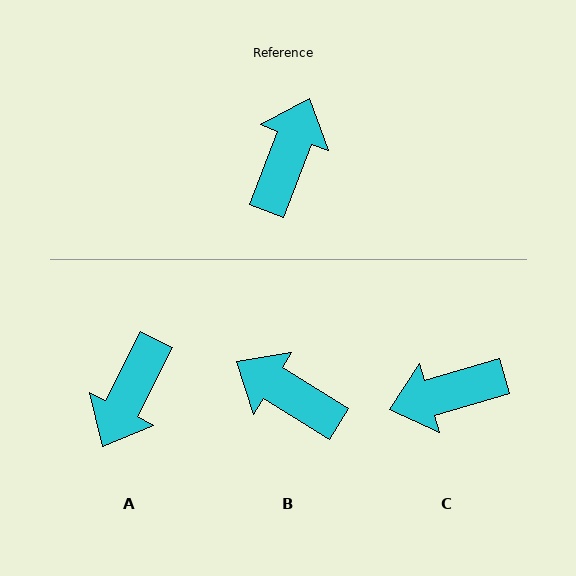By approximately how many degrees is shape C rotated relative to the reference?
Approximately 127 degrees counter-clockwise.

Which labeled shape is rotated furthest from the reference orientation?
A, about 174 degrees away.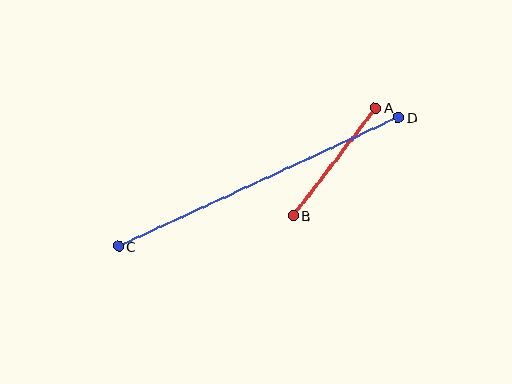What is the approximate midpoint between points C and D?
The midpoint is at approximately (259, 182) pixels.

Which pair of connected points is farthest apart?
Points C and D are farthest apart.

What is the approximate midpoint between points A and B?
The midpoint is at approximately (335, 161) pixels.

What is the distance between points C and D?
The distance is approximately 308 pixels.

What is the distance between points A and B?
The distance is approximately 136 pixels.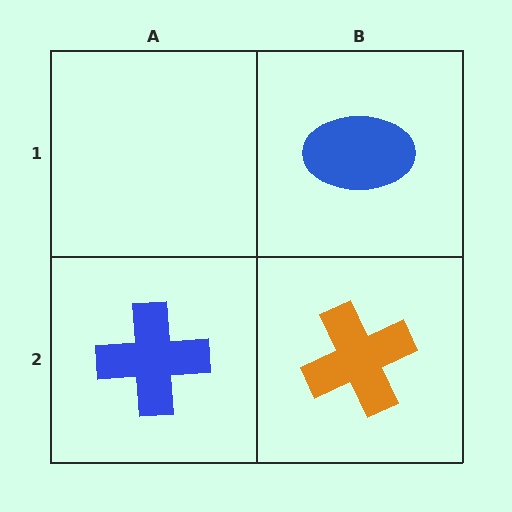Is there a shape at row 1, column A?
No, that cell is empty.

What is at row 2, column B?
An orange cross.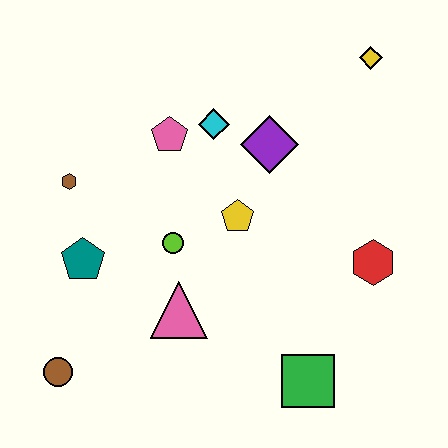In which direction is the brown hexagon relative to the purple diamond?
The brown hexagon is to the left of the purple diamond.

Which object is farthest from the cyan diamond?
The brown circle is farthest from the cyan diamond.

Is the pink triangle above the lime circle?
No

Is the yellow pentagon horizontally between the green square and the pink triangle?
Yes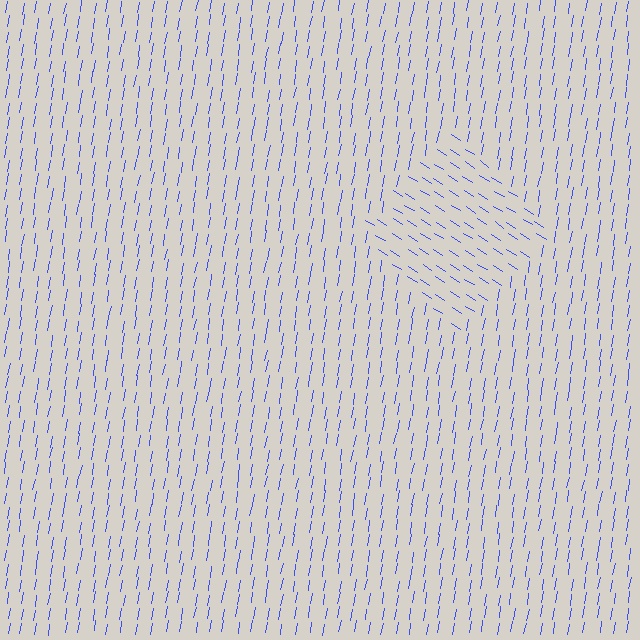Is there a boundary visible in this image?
Yes, there is a texture boundary formed by a change in line orientation.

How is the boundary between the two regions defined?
The boundary is defined purely by a change in line orientation (approximately 67 degrees difference). All lines are the same color and thickness.